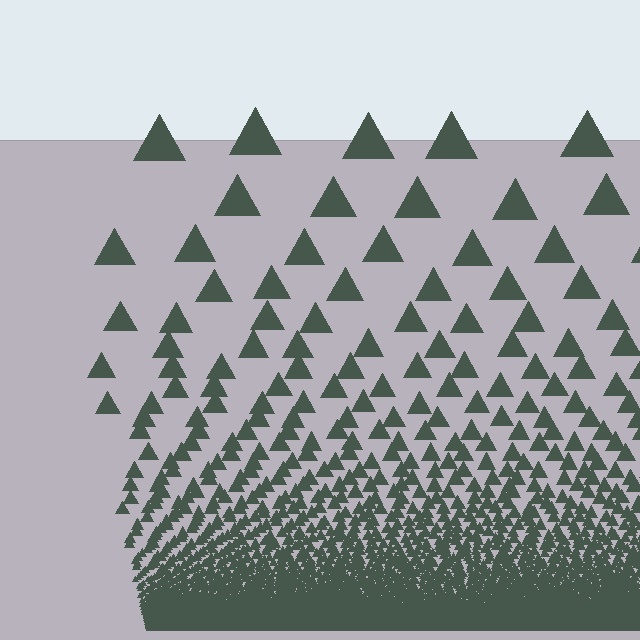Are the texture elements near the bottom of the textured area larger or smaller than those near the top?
Smaller. The gradient is inverted — elements near the bottom are smaller and denser.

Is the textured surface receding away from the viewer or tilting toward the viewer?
The surface appears to tilt toward the viewer. Texture elements get larger and sparser toward the top.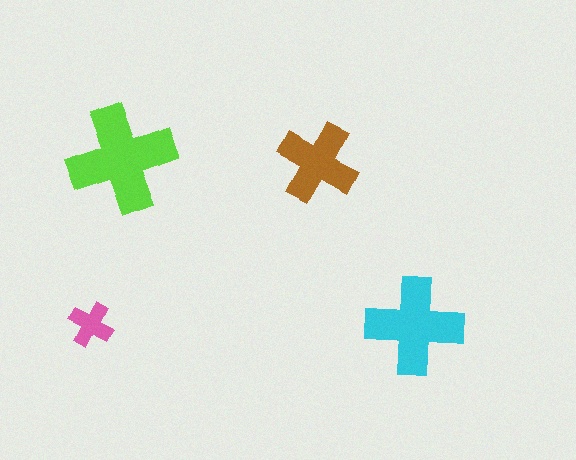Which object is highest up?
The brown cross is topmost.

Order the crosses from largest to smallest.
the lime one, the cyan one, the brown one, the pink one.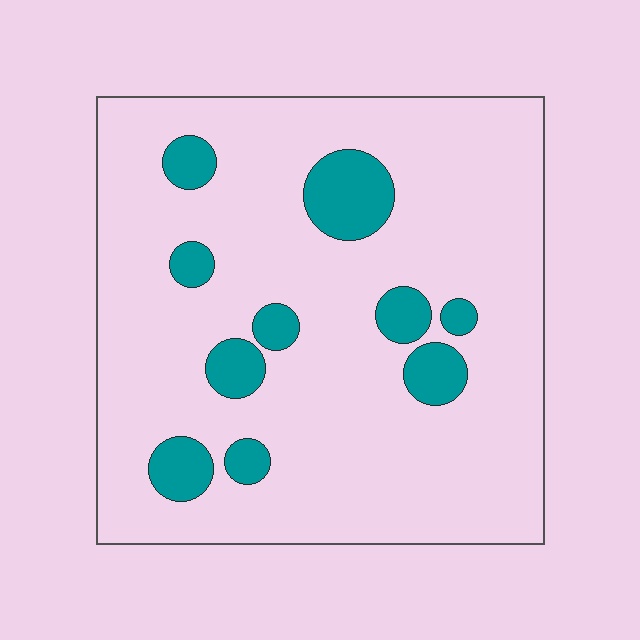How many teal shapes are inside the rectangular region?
10.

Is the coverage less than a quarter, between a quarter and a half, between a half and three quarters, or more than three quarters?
Less than a quarter.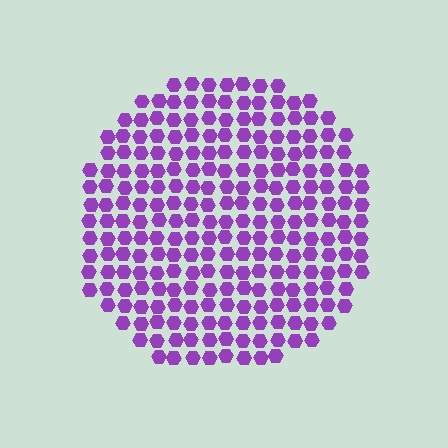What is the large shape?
The large shape is a circle.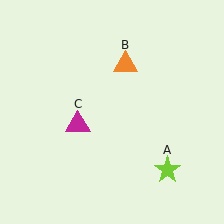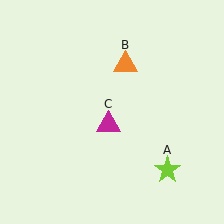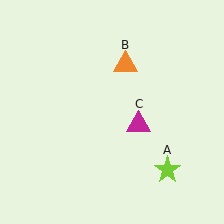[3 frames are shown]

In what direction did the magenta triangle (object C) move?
The magenta triangle (object C) moved right.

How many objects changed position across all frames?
1 object changed position: magenta triangle (object C).